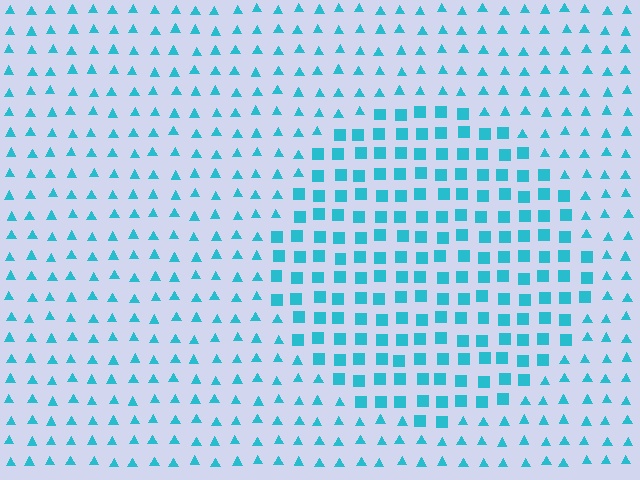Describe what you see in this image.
The image is filled with small cyan elements arranged in a uniform grid. A circle-shaped region contains squares, while the surrounding area contains triangles. The boundary is defined purely by the change in element shape.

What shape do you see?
I see a circle.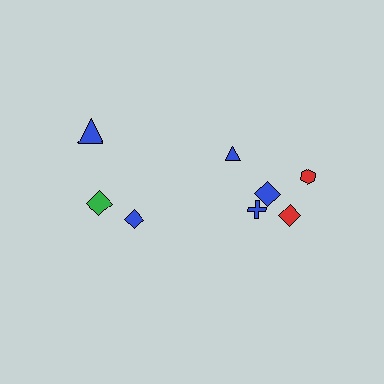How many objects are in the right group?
There are 5 objects.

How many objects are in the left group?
There are 3 objects.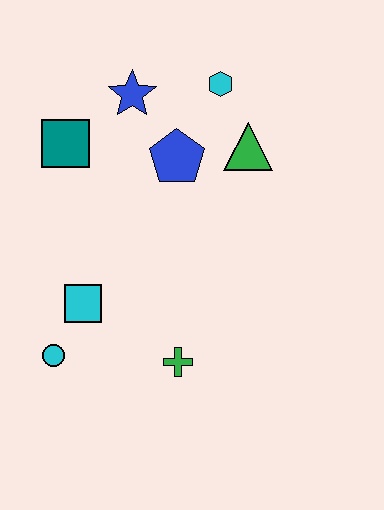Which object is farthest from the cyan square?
The cyan hexagon is farthest from the cyan square.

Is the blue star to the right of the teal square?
Yes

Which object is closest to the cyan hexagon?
The green triangle is closest to the cyan hexagon.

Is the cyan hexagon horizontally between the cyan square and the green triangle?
Yes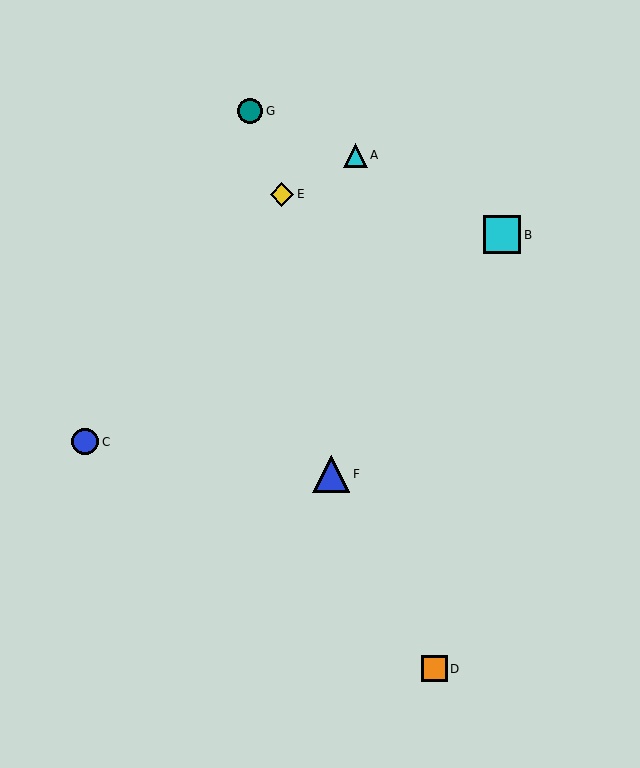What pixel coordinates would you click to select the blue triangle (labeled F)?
Click at (331, 474) to select the blue triangle F.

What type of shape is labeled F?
Shape F is a blue triangle.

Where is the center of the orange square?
The center of the orange square is at (434, 669).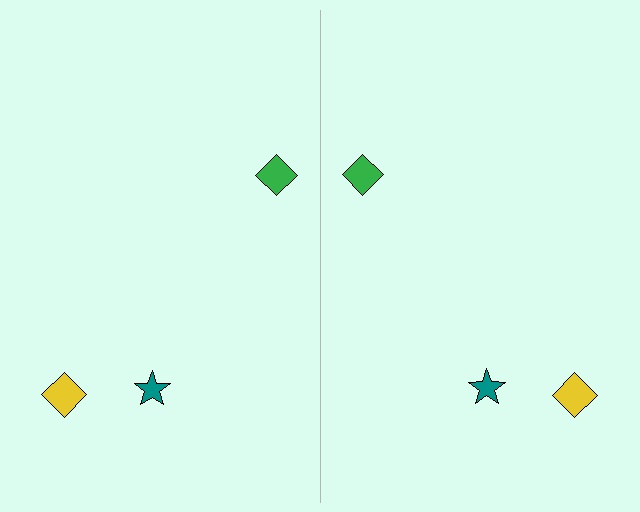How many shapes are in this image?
There are 6 shapes in this image.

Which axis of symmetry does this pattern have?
The pattern has a vertical axis of symmetry running through the center of the image.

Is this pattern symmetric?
Yes, this pattern has bilateral (reflection) symmetry.